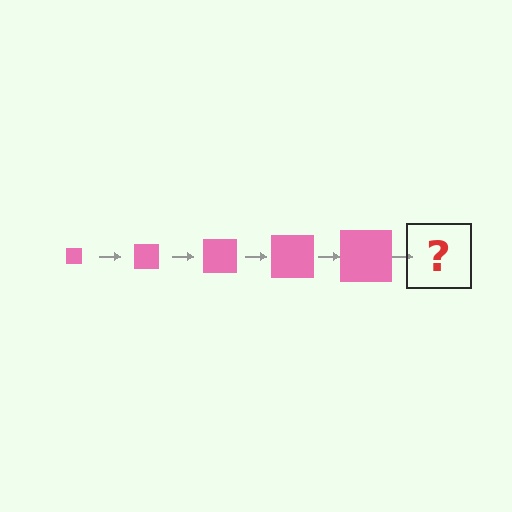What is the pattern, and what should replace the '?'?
The pattern is that the square gets progressively larger each step. The '?' should be a pink square, larger than the previous one.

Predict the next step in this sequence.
The next step is a pink square, larger than the previous one.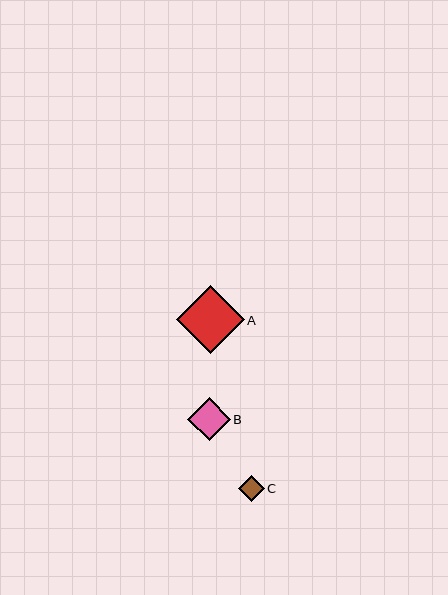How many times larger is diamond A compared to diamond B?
Diamond A is approximately 1.6 times the size of diamond B.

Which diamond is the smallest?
Diamond C is the smallest with a size of approximately 26 pixels.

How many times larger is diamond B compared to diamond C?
Diamond B is approximately 1.6 times the size of diamond C.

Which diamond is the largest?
Diamond A is the largest with a size of approximately 68 pixels.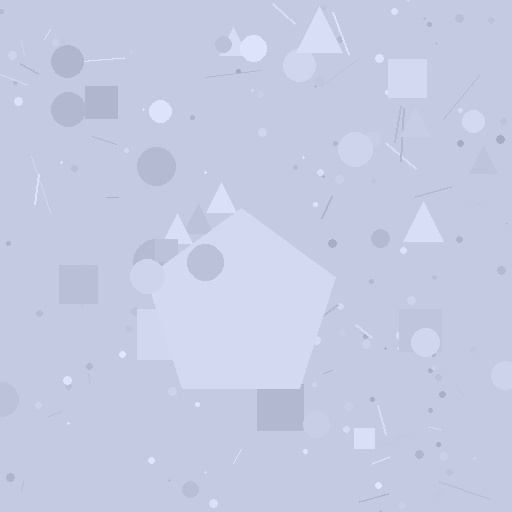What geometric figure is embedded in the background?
A pentagon is embedded in the background.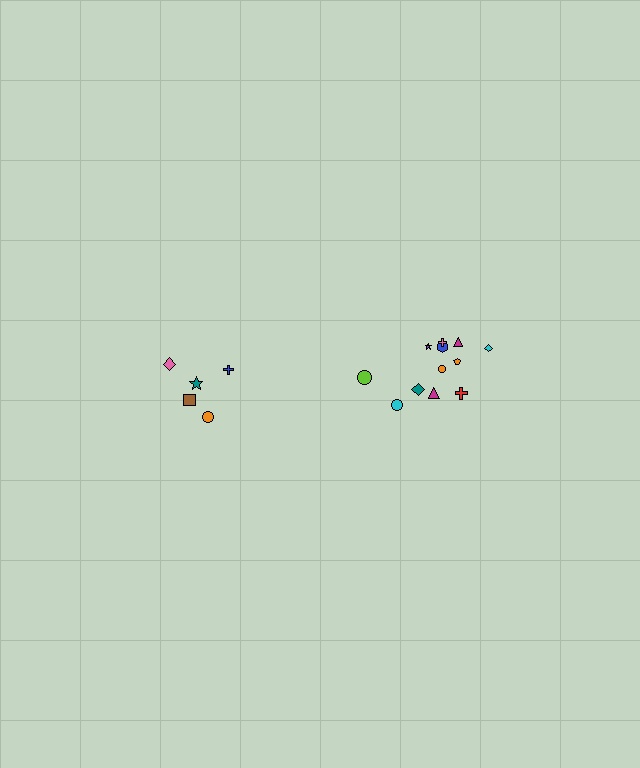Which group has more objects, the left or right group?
The right group.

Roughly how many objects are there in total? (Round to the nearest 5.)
Roughly 15 objects in total.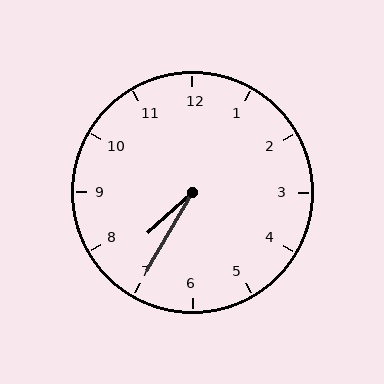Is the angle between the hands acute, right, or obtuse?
It is acute.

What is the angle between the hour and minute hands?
Approximately 18 degrees.